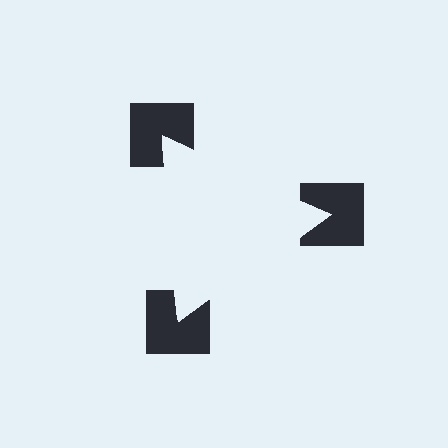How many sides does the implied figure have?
3 sides.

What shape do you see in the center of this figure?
An illusory triangle — its edges are inferred from the aligned wedge cuts in the notched squares, not physically drawn.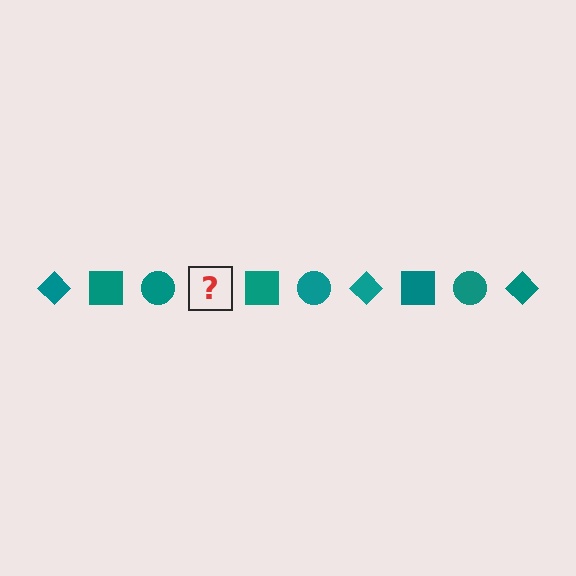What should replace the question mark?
The question mark should be replaced with a teal diamond.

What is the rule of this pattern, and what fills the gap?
The rule is that the pattern cycles through diamond, square, circle shapes in teal. The gap should be filled with a teal diamond.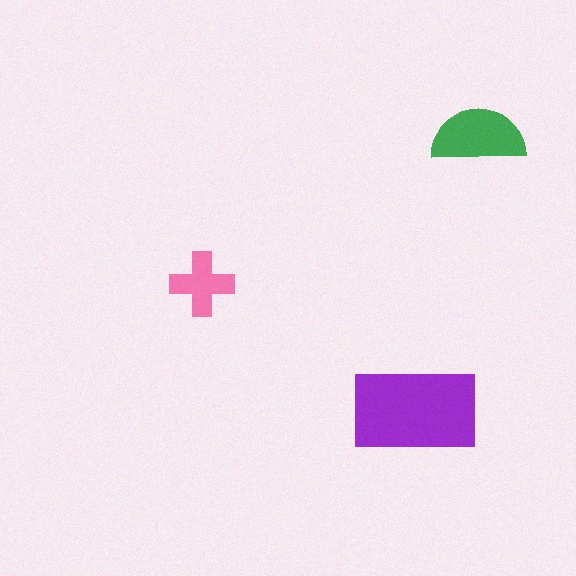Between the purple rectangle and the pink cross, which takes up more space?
The purple rectangle.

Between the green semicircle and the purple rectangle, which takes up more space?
The purple rectangle.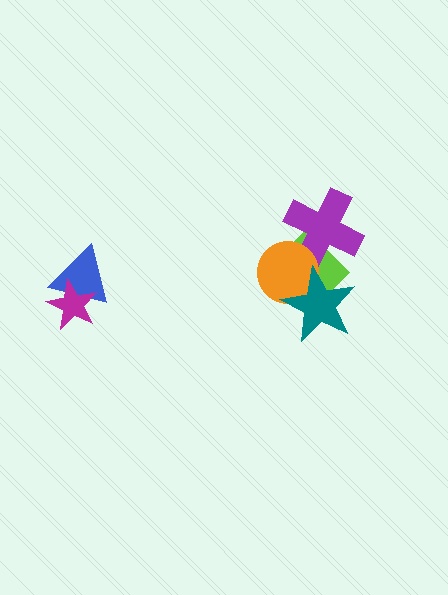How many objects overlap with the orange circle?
3 objects overlap with the orange circle.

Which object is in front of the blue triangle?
The magenta star is in front of the blue triangle.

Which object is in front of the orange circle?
The teal star is in front of the orange circle.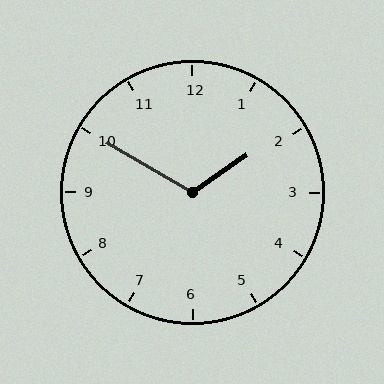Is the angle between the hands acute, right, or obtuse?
It is obtuse.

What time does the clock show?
1:50.